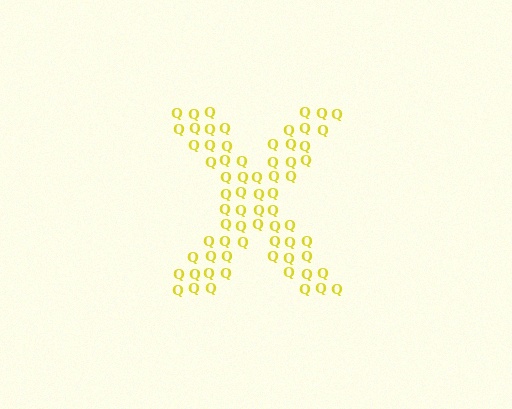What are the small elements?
The small elements are letter Q's.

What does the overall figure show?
The overall figure shows the letter X.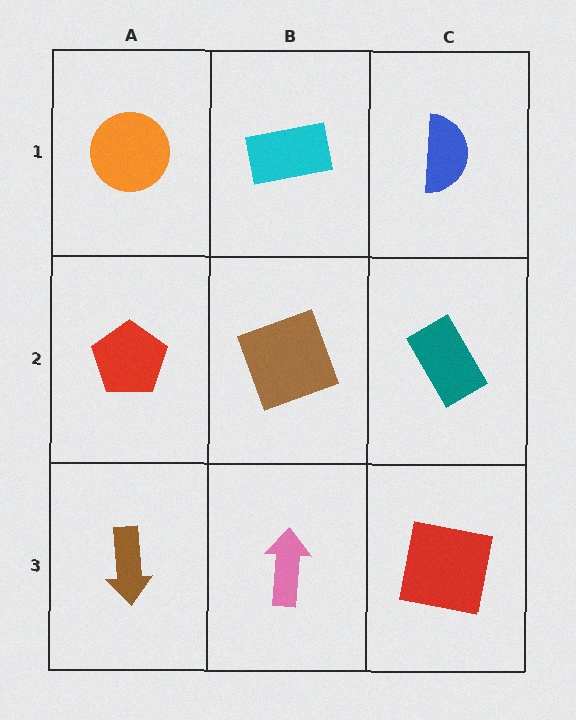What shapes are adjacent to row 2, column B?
A cyan rectangle (row 1, column B), a pink arrow (row 3, column B), a red pentagon (row 2, column A), a teal rectangle (row 2, column C).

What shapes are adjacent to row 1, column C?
A teal rectangle (row 2, column C), a cyan rectangle (row 1, column B).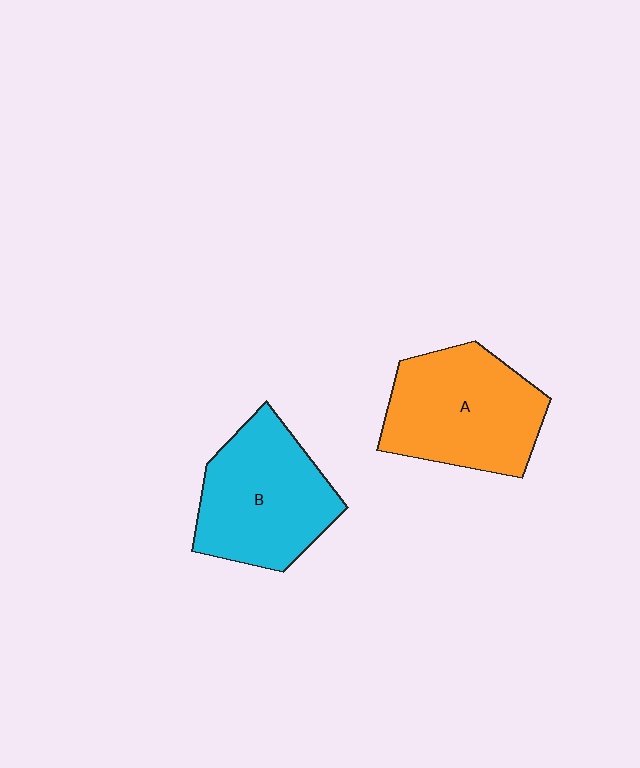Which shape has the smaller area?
Shape B (cyan).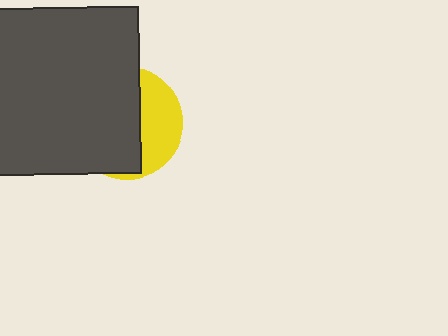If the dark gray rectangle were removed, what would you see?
You would see the complete yellow circle.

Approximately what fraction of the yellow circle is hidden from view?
Roughly 64% of the yellow circle is hidden behind the dark gray rectangle.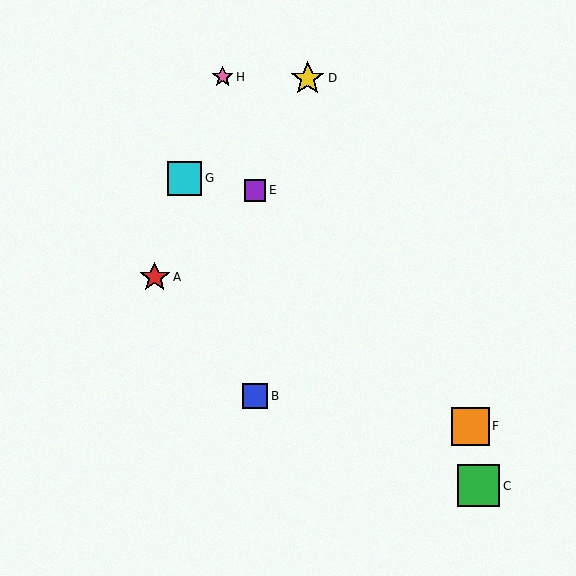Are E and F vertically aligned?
No, E is at x≈255 and F is at x≈470.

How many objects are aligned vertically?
2 objects (B, E) are aligned vertically.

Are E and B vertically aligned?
Yes, both are at x≈255.